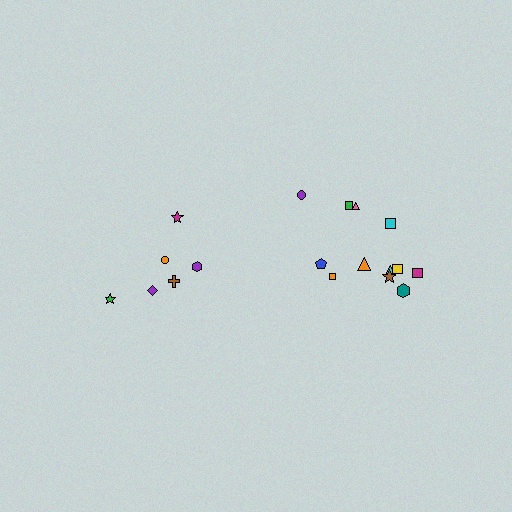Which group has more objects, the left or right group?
The right group.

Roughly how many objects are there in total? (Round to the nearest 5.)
Roughly 20 objects in total.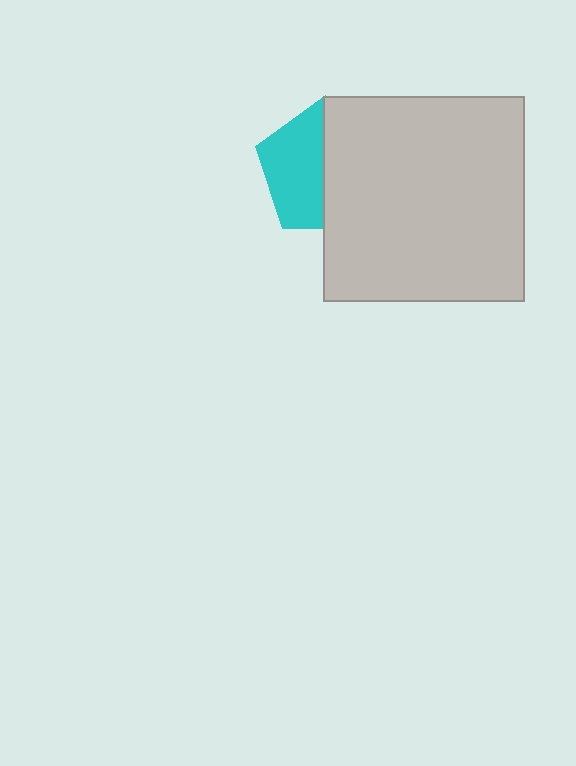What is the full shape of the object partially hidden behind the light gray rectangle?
The partially hidden object is a cyan pentagon.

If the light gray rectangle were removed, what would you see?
You would see the complete cyan pentagon.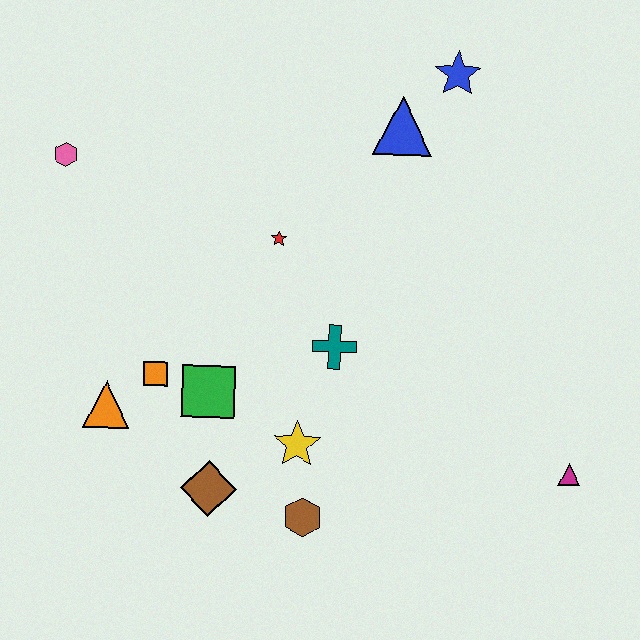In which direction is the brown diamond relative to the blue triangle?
The brown diamond is below the blue triangle.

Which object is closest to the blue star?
The blue triangle is closest to the blue star.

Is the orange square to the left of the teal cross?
Yes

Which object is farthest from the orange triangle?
The blue star is farthest from the orange triangle.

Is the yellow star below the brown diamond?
No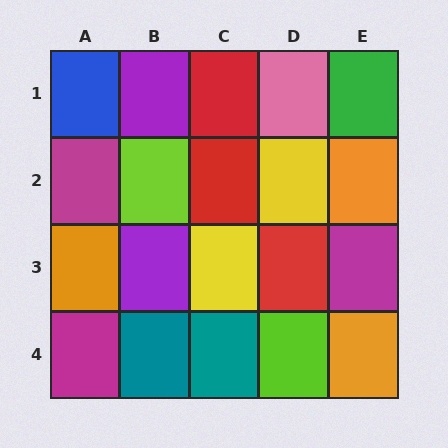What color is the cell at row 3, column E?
Magenta.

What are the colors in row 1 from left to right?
Blue, purple, red, pink, green.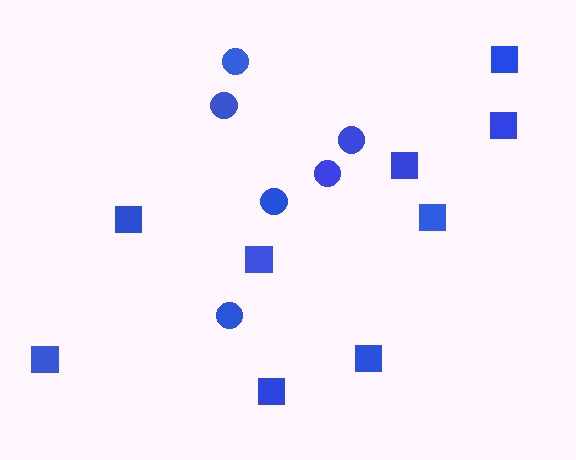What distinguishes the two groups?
There are 2 groups: one group of circles (6) and one group of squares (9).